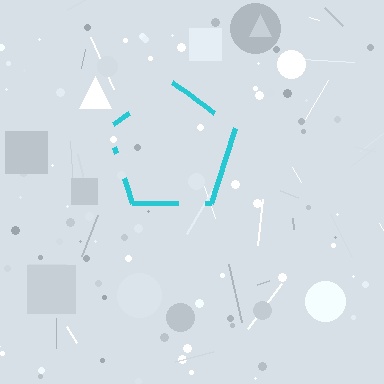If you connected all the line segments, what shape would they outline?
They would outline a pentagon.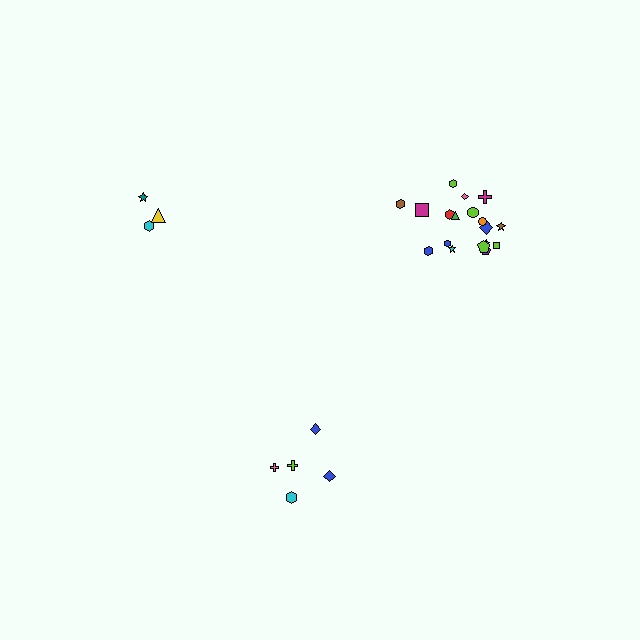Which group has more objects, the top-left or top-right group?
The top-right group.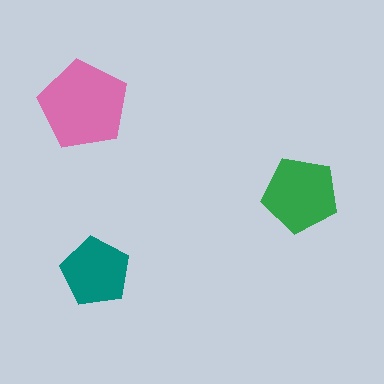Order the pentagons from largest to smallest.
the pink one, the green one, the teal one.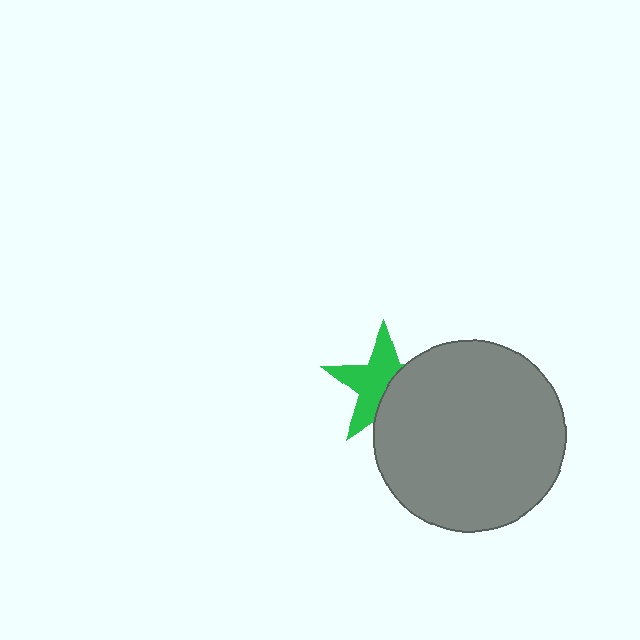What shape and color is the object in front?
The object in front is a gray circle.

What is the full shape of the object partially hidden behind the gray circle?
The partially hidden object is a green star.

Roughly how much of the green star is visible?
About half of it is visible (roughly 58%).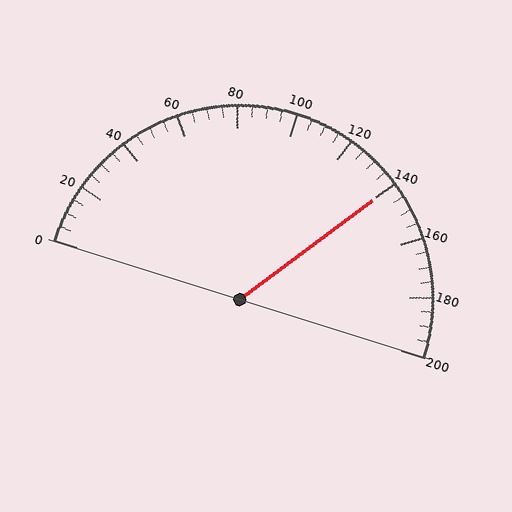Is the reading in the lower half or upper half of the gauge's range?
The reading is in the upper half of the range (0 to 200).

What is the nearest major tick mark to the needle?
The nearest major tick mark is 140.